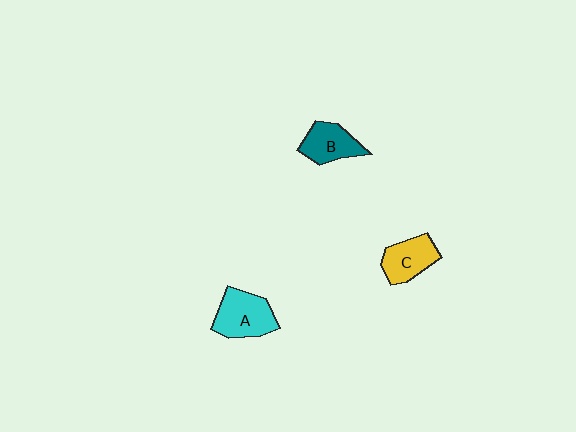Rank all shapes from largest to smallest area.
From largest to smallest: A (cyan), C (yellow), B (teal).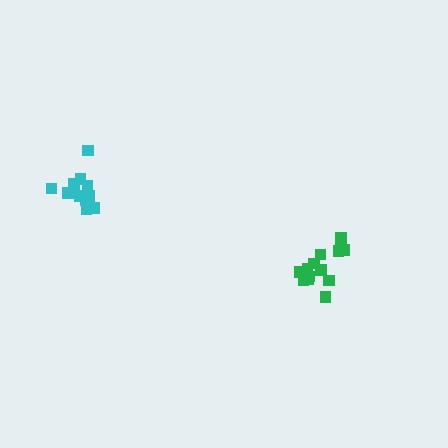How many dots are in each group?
Group 1: 15 dots, Group 2: 12 dots (27 total).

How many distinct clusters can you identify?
There are 2 distinct clusters.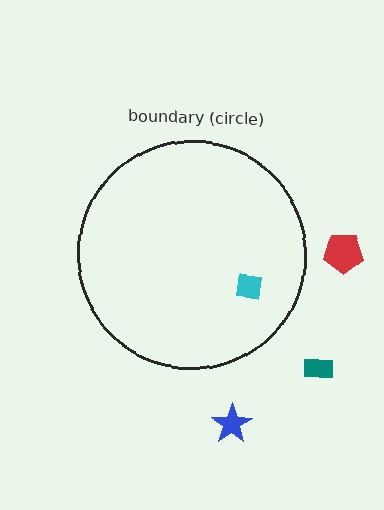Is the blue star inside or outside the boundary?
Outside.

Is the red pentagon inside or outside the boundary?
Outside.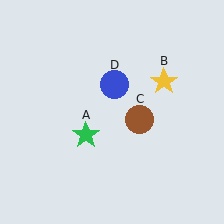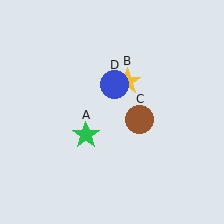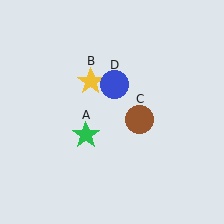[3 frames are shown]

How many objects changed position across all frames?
1 object changed position: yellow star (object B).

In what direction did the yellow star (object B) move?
The yellow star (object B) moved left.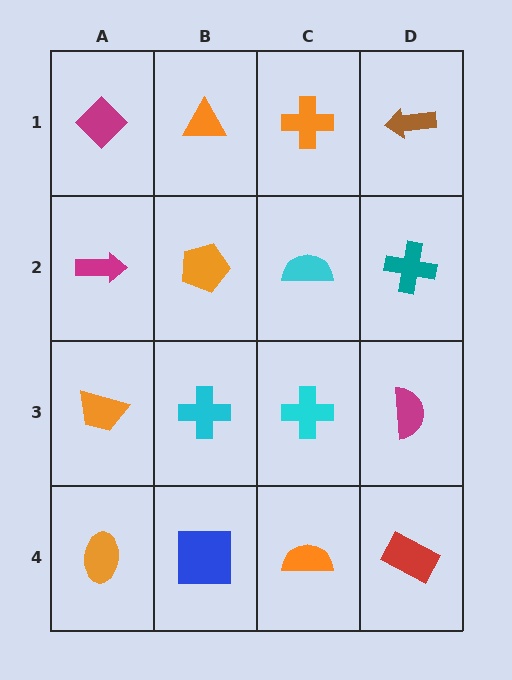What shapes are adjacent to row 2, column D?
A brown arrow (row 1, column D), a magenta semicircle (row 3, column D), a cyan semicircle (row 2, column C).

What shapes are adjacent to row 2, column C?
An orange cross (row 1, column C), a cyan cross (row 3, column C), an orange pentagon (row 2, column B), a teal cross (row 2, column D).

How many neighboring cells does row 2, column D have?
3.